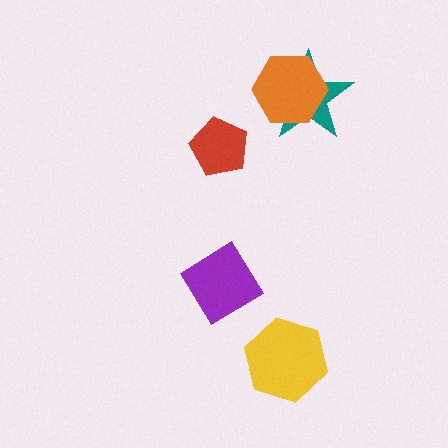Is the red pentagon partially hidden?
No, no other shape covers it.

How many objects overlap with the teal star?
1 object overlaps with the teal star.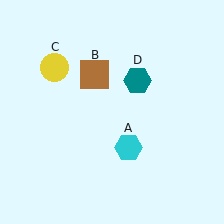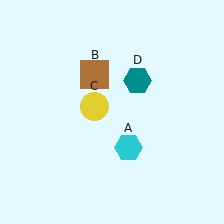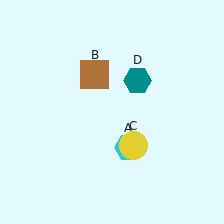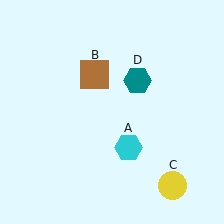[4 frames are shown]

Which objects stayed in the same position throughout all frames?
Cyan hexagon (object A) and brown square (object B) and teal hexagon (object D) remained stationary.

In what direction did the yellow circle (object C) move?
The yellow circle (object C) moved down and to the right.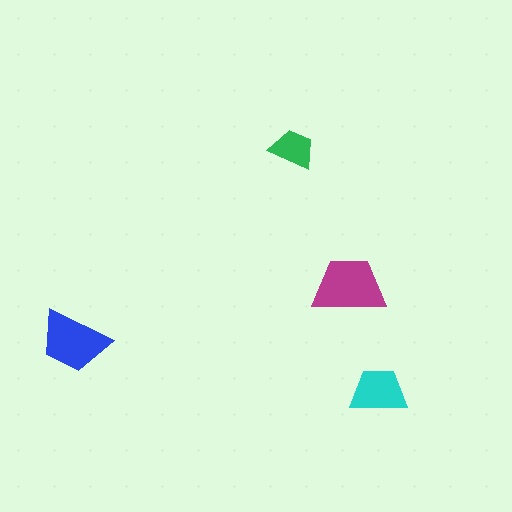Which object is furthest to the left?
The blue trapezoid is leftmost.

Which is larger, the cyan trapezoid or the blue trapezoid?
The blue one.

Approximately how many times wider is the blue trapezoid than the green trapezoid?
About 1.5 times wider.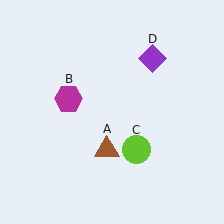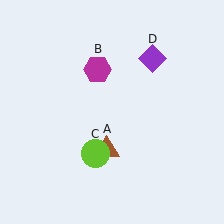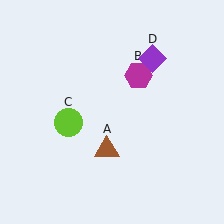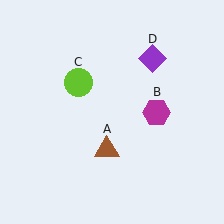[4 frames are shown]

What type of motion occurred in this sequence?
The magenta hexagon (object B), lime circle (object C) rotated clockwise around the center of the scene.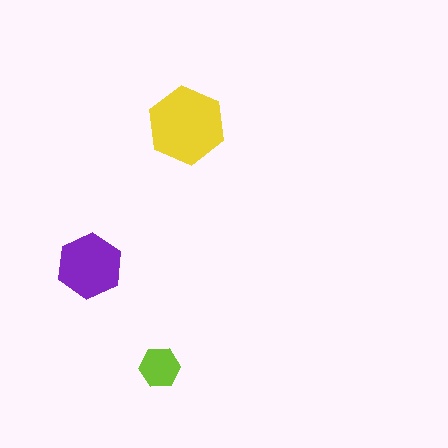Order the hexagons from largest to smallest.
the yellow one, the purple one, the lime one.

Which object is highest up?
The yellow hexagon is topmost.